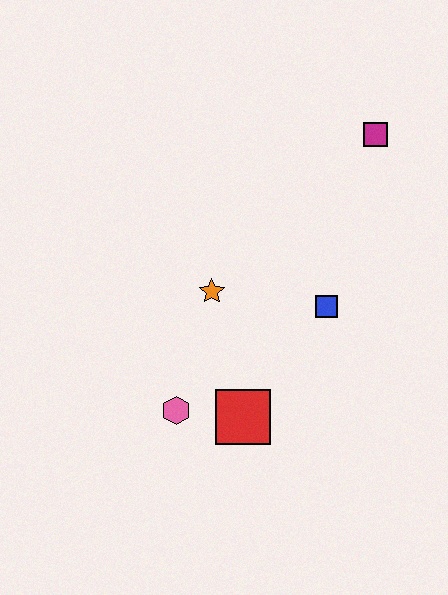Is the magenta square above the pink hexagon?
Yes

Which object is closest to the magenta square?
The blue square is closest to the magenta square.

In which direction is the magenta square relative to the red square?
The magenta square is above the red square.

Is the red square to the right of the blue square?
No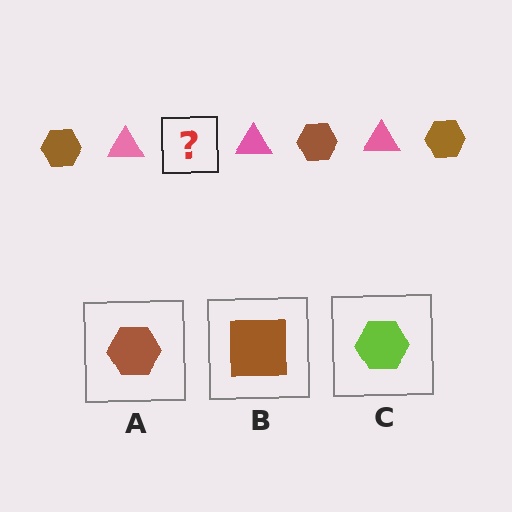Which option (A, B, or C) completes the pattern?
A.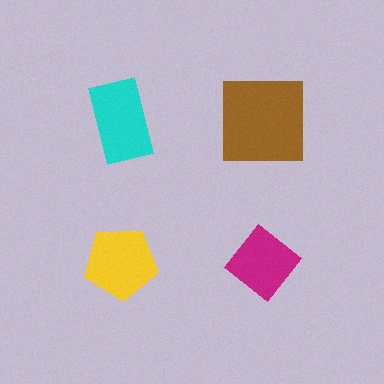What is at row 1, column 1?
A cyan rectangle.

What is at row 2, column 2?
A magenta diamond.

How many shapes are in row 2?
2 shapes.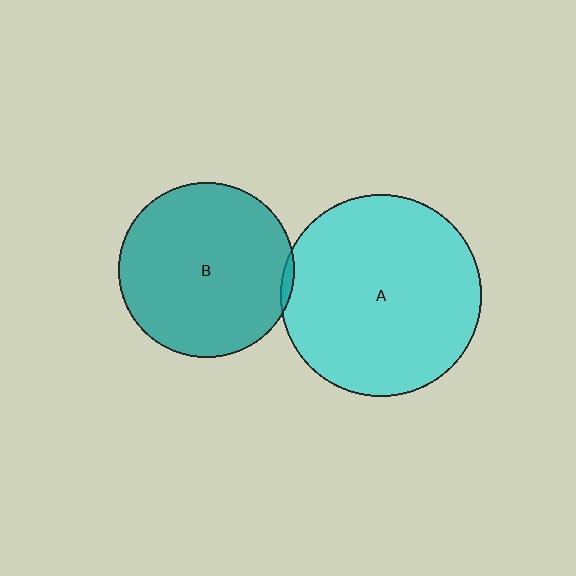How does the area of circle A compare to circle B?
Approximately 1.3 times.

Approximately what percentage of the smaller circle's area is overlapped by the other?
Approximately 5%.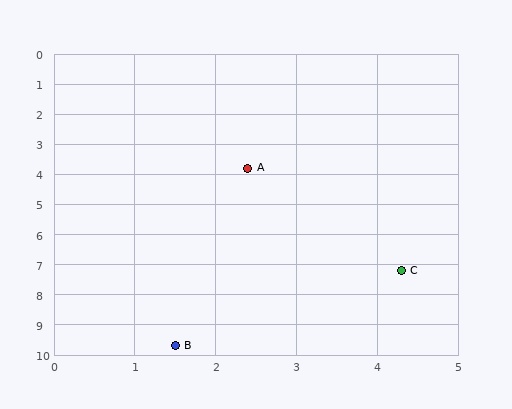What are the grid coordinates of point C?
Point C is at approximately (4.3, 7.2).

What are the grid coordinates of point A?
Point A is at approximately (2.4, 3.8).